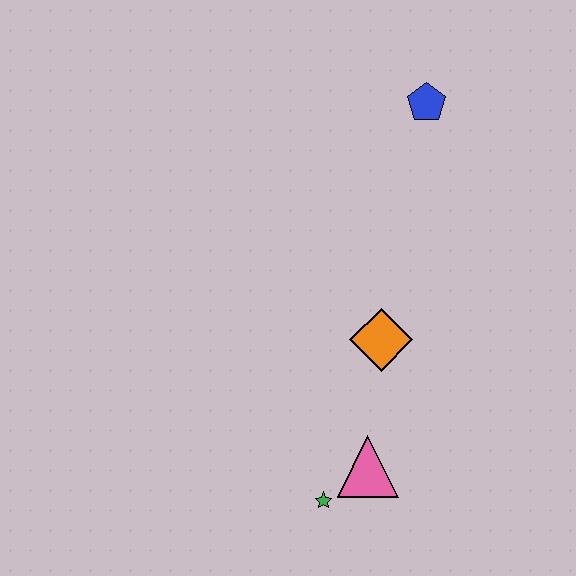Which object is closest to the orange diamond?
The pink triangle is closest to the orange diamond.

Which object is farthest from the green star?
The blue pentagon is farthest from the green star.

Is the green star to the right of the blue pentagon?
No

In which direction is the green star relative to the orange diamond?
The green star is below the orange diamond.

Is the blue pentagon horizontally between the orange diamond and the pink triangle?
No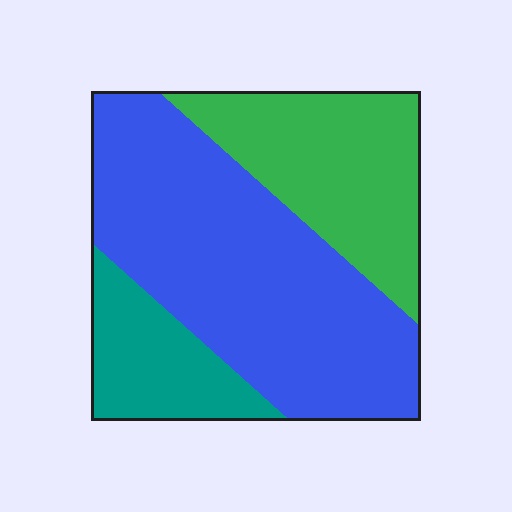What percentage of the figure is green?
Green takes up between a sixth and a third of the figure.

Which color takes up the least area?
Teal, at roughly 15%.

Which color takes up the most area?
Blue, at roughly 55%.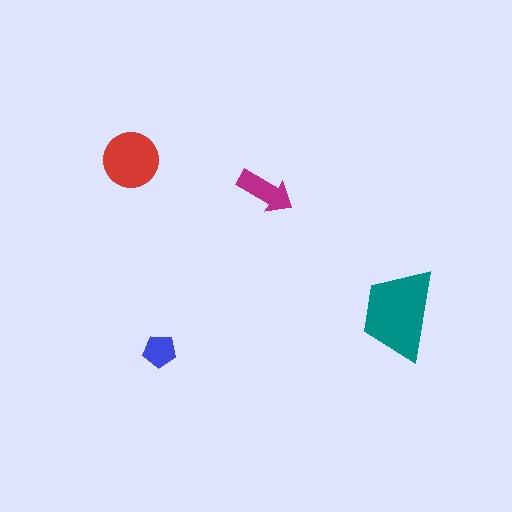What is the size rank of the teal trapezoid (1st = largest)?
1st.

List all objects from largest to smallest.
The teal trapezoid, the red circle, the magenta arrow, the blue pentagon.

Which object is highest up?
The red circle is topmost.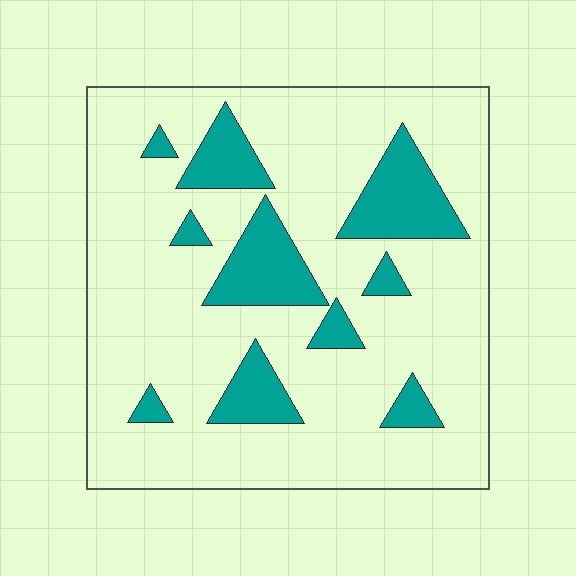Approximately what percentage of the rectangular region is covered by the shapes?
Approximately 20%.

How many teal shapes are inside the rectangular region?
10.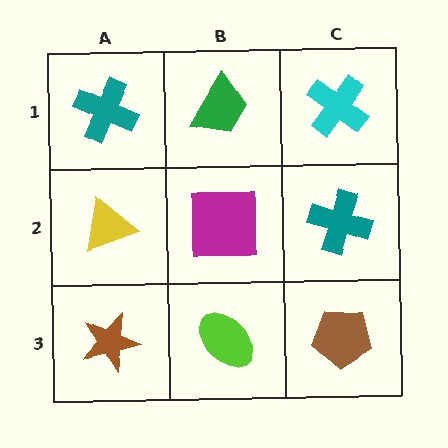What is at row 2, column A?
A yellow triangle.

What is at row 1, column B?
A green trapezoid.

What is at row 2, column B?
A magenta square.